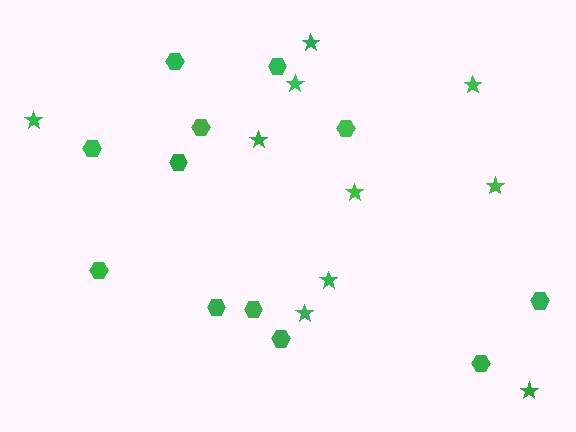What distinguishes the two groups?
There are 2 groups: one group of stars (10) and one group of hexagons (12).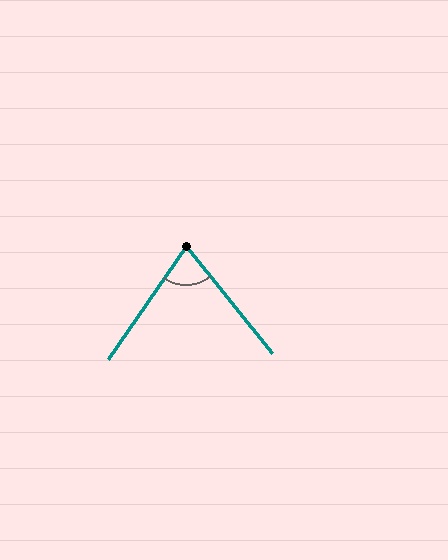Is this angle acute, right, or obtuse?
It is acute.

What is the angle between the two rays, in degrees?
Approximately 73 degrees.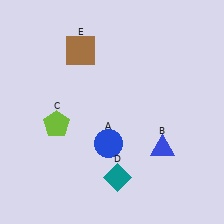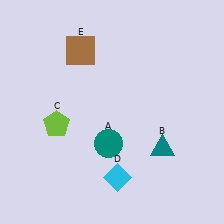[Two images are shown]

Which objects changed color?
A changed from blue to teal. B changed from blue to teal. D changed from teal to cyan.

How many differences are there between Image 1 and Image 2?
There are 3 differences between the two images.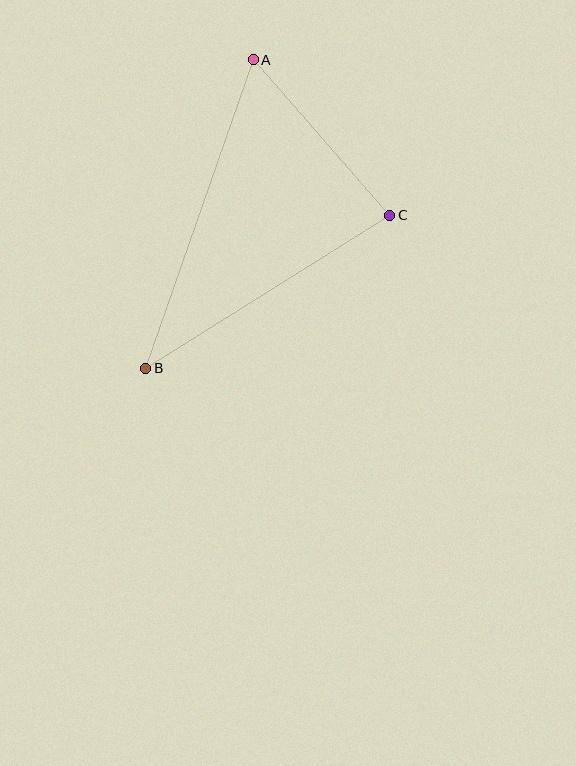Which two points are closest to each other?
Points A and C are closest to each other.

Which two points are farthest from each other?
Points A and B are farthest from each other.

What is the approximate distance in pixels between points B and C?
The distance between B and C is approximately 288 pixels.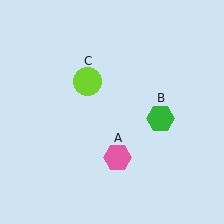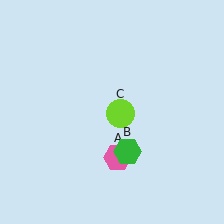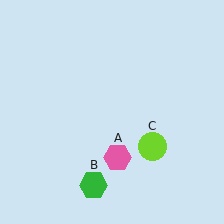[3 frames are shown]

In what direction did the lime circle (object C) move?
The lime circle (object C) moved down and to the right.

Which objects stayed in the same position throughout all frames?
Pink hexagon (object A) remained stationary.